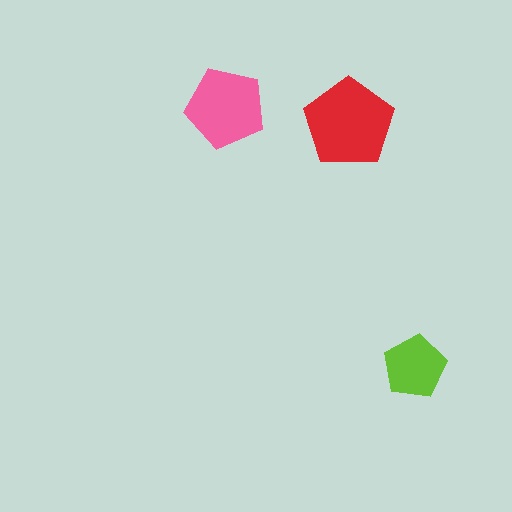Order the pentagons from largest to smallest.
the red one, the pink one, the lime one.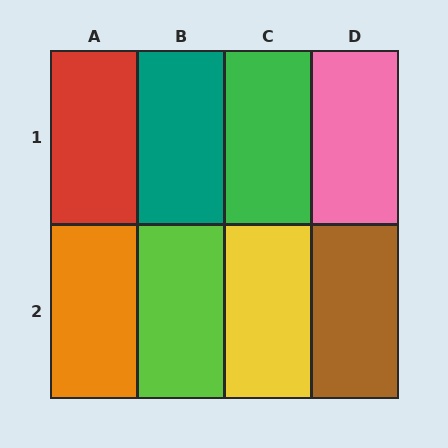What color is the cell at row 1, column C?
Green.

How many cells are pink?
1 cell is pink.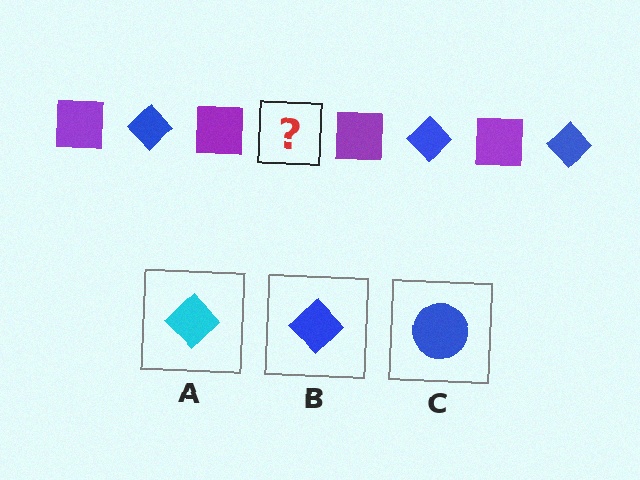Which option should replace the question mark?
Option B.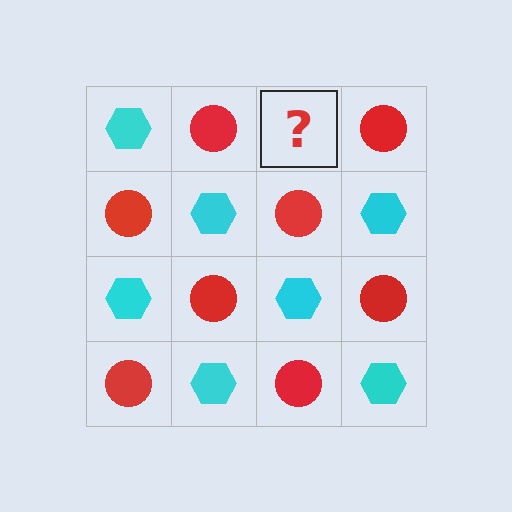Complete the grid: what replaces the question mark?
The question mark should be replaced with a cyan hexagon.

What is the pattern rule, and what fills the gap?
The rule is that it alternates cyan hexagon and red circle in a checkerboard pattern. The gap should be filled with a cyan hexagon.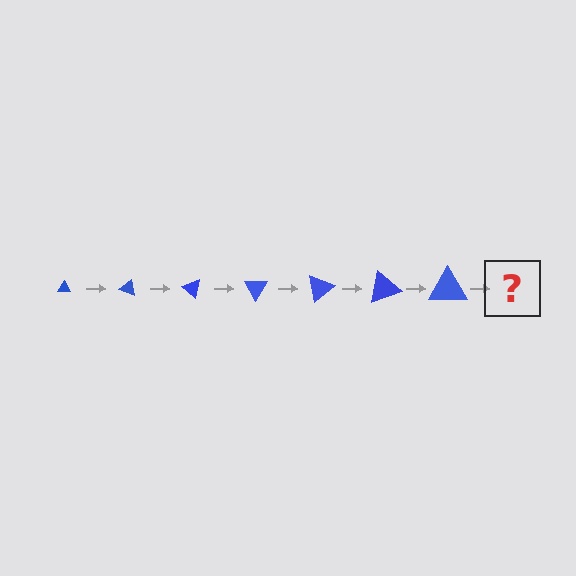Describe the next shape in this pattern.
It should be a triangle, larger than the previous one and rotated 140 degrees from the start.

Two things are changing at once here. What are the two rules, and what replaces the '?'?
The two rules are that the triangle grows larger each step and it rotates 20 degrees each step. The '?' should be a triangle, larger than the previous one and rotated 140 degrees from the start.